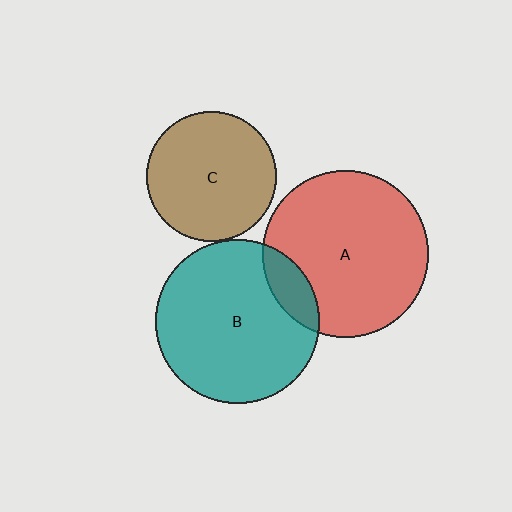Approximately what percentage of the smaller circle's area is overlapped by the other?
Approximately 15%.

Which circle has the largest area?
Circle A (red).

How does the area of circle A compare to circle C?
Approximately 1.6 times.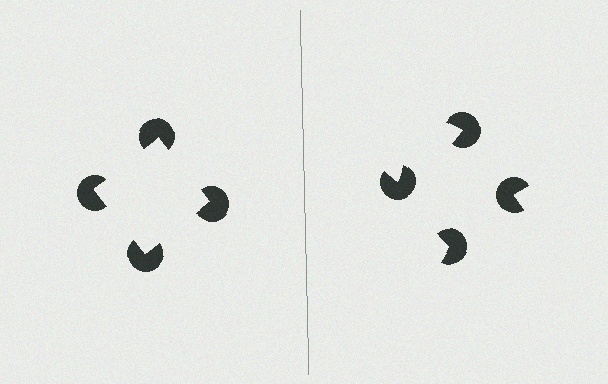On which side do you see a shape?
An illusory square appears on the left side. On the right side the wedge cuts are rotated, so no coherent shape forms.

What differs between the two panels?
The pac-man discs are positioned identically on both sides; only the wedge orientations differ. On the left they align to a square; on the right they are misaligned.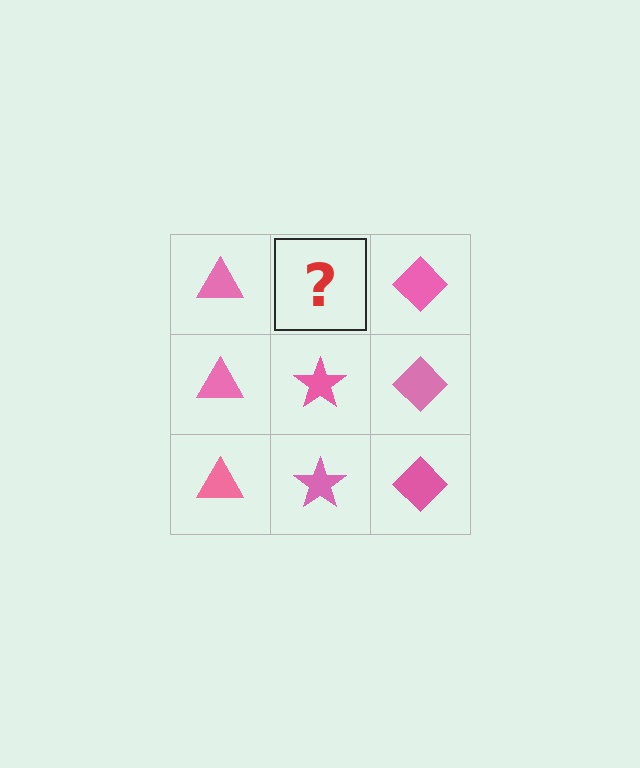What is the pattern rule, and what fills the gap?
The rule is that each column has a consistent shape. The gap should be filled with a pink star.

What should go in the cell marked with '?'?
The missing cell should contain a pink star.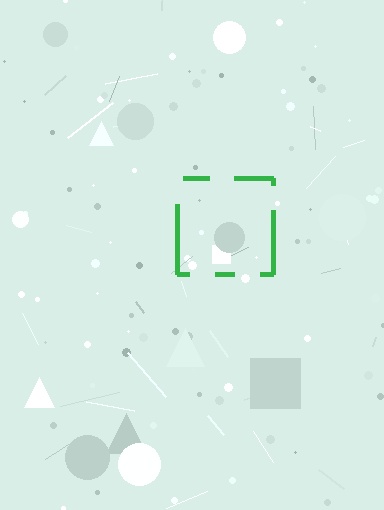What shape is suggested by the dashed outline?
The dashed outline suggests a square.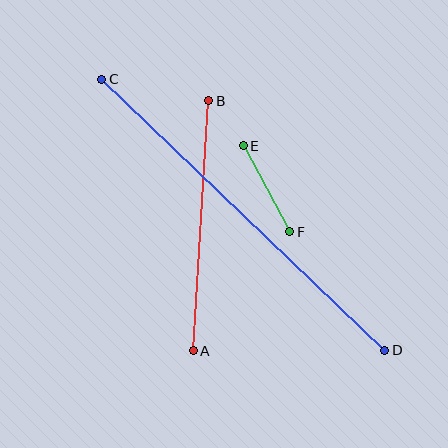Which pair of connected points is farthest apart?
Points C and D are farthest apart.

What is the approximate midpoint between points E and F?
The midpoint is at approximately (266, 189) pixels.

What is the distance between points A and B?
The distance is approximately 251 pixels.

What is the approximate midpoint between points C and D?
The midpoint is at approximately (243, 215) pixels.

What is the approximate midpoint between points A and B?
The midpoint is at approximately (201, 226) pixels.